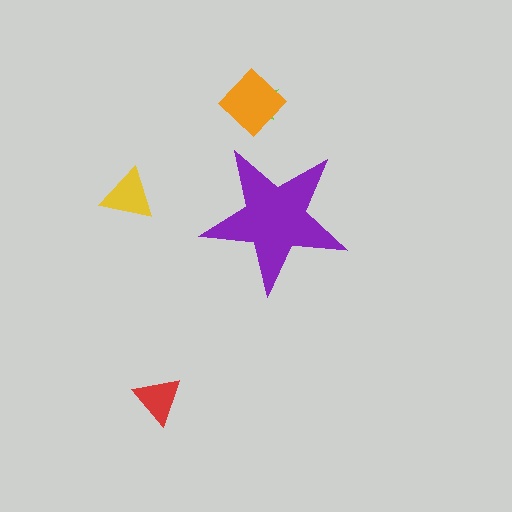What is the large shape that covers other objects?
A purple star.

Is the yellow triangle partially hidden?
No, the yellow triangle is fully visible.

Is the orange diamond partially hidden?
No, the orange diamond is fully visible.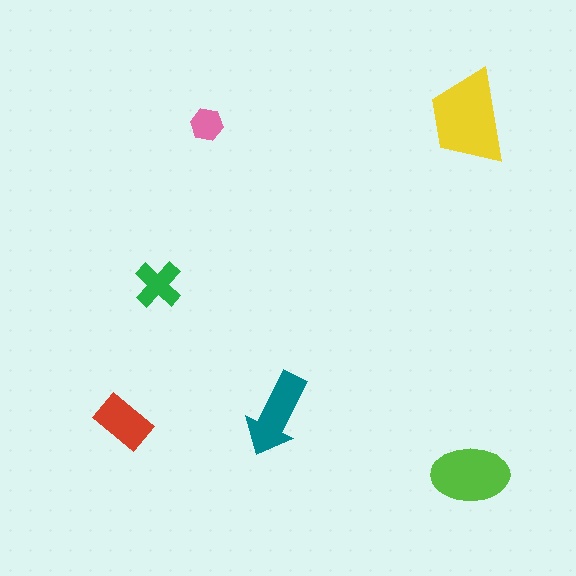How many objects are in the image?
There are 6 objects in the image.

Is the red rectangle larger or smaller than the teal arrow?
Smaller.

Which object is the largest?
The yellow trapezoid.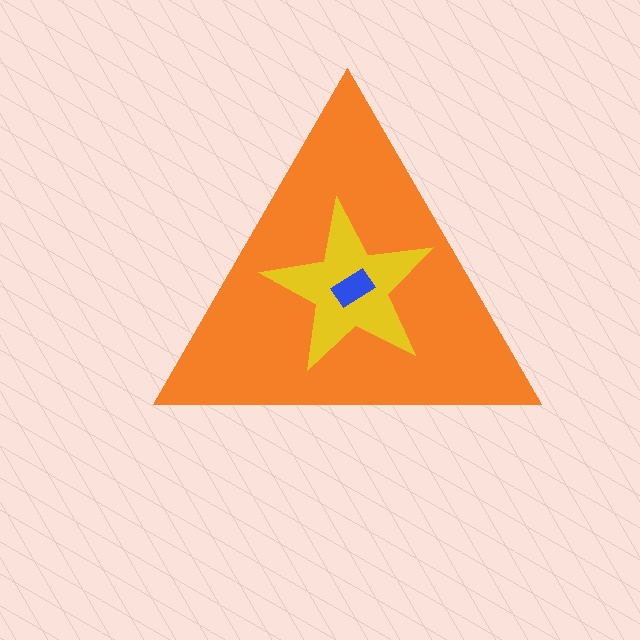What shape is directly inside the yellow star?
The blue rectangle.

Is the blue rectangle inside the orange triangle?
Yes.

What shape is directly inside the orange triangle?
The yellow star.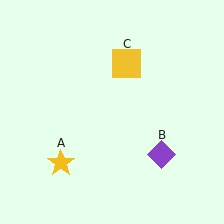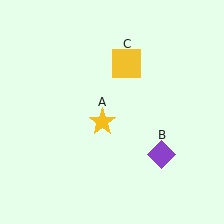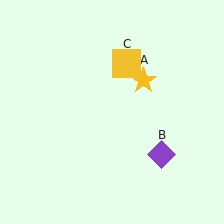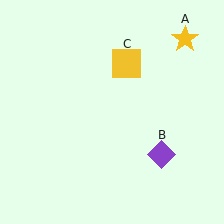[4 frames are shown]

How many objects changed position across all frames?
1 object changed position: yellow star (object A).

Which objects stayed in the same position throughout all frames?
Purple diamond (object B) and yellow square (object C) remained stationary.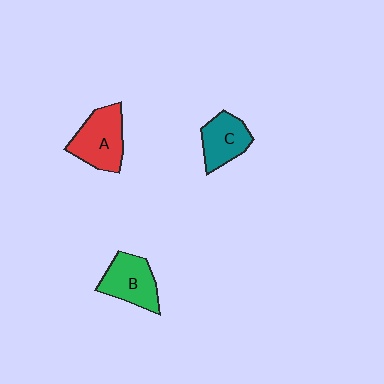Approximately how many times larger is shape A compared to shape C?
Approximately 1.3 times.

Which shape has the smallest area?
Shape C (teal).